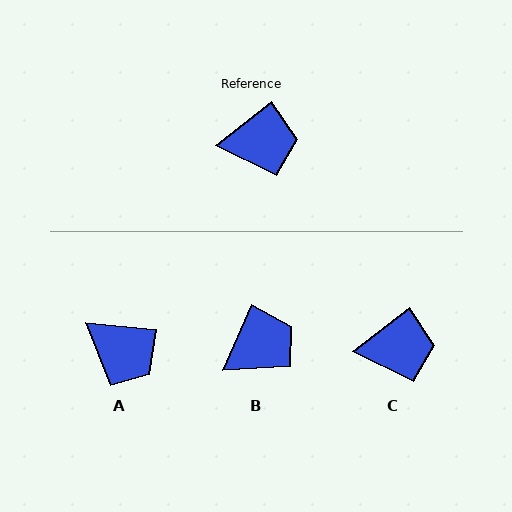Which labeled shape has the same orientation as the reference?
C.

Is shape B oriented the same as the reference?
No, it is off by about 29 degrees.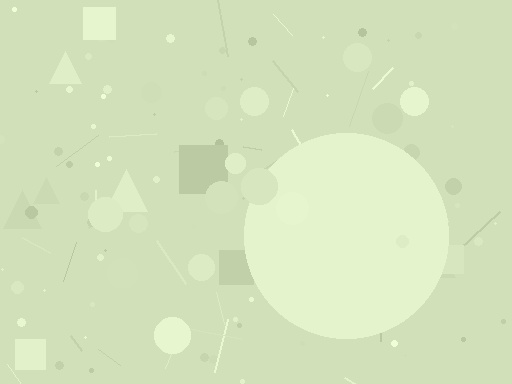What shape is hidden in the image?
A circle is hidden in the image.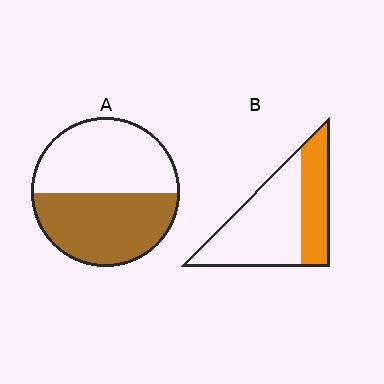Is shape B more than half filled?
No.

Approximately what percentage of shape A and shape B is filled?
A is approximately 50% and B is approximately 35%.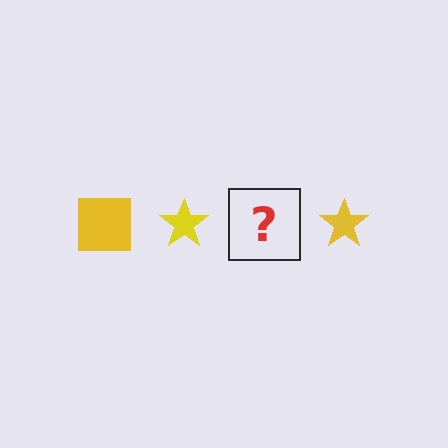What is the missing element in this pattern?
The missing element is a yellow square.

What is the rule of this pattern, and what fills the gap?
The rule is that the pattern cycles through square, star shapes in yellow. The gap should be filled with a yellow square.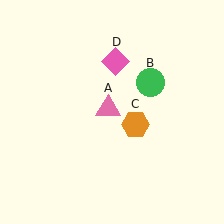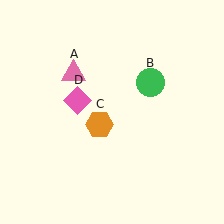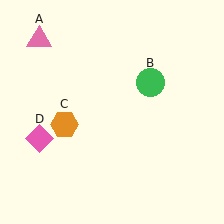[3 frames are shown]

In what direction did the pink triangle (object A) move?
The pink triangle (object A) moved up and to the left.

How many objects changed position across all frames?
3 objects changed position: pink triangle (object A), orange hexagon (object C), pink diamond (object D).